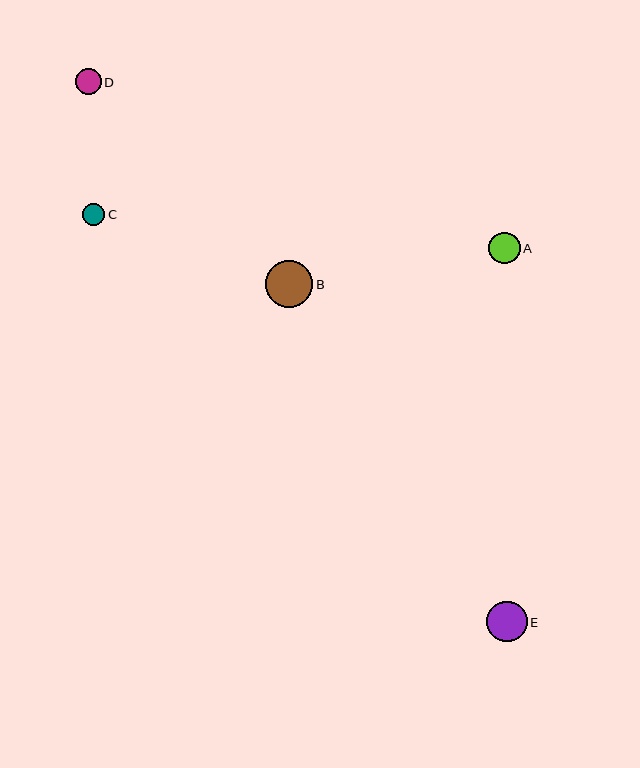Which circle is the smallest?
Circle C is the smallest with a size of approximately 22 pixels.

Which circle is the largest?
Circle B is the largest with a size of approximately 47 pixels.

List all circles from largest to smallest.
From largest to smallest: B, E, A, D, C.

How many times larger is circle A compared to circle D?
Circle A is approximately 1.2 times the size of circle D.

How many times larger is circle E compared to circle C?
Circle E is approximately 1.8 times the size of circle C.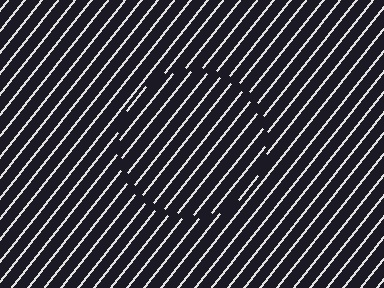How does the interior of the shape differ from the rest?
The interior of the shape contains the same grating, shifted by half a period — the contour is defined by the phase discontinuity where line-ends from the inner and outer gratings abut.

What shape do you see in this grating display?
An illusory circle. The interior of the shape contains the same grating, shifted by half a period — the contour is defined by the phase discontinuity where line-ends from the inner and outer gratings abut.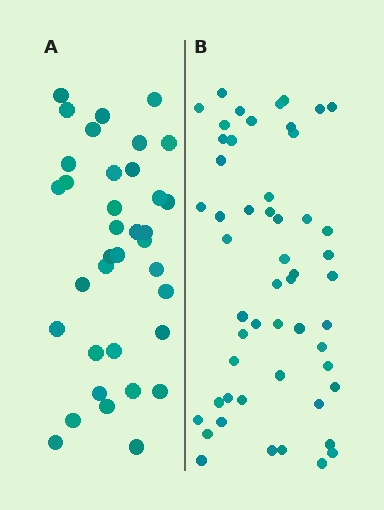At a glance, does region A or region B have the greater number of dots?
Region B (the right region) has more dots.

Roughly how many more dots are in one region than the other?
Region B has approximately 15 more dots than region A.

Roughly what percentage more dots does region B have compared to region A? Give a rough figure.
About 45% more.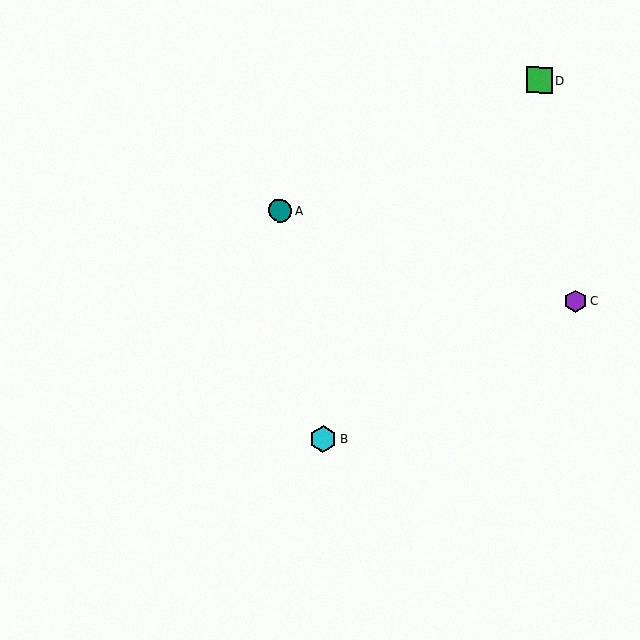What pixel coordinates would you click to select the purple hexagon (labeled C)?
Click at (576, 301) to select the purple hexagon C.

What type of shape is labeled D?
Shape D is a green square.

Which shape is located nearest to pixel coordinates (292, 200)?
The teal circle (labeled A) at (280, 210) is nearest to that location.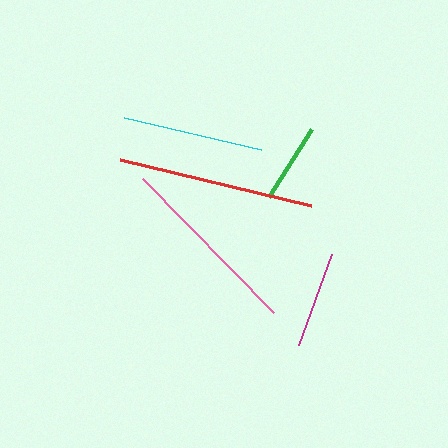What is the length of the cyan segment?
The cyan segment is approximately 141 pixels long.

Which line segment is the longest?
The red line is the longest at approximately 196 pixels.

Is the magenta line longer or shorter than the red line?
The red line is longer than the magenta line.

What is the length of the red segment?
The red segment is approximately 196 pixels long.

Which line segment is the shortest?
The green line is the shortest at approximately 81 pixels.